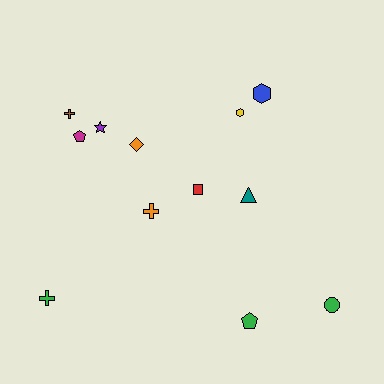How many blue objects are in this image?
There is 1 blue object.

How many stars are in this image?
There is 1 star.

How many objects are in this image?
There are 12 objects.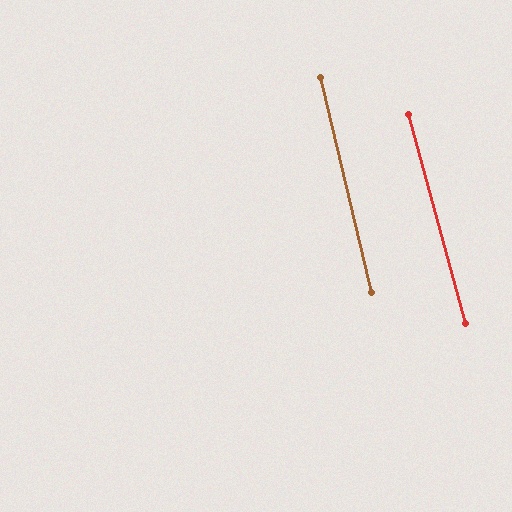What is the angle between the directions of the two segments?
Approximately 2 degrees.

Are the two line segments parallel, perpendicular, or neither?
Parallel — their directions differ by only 1.7°.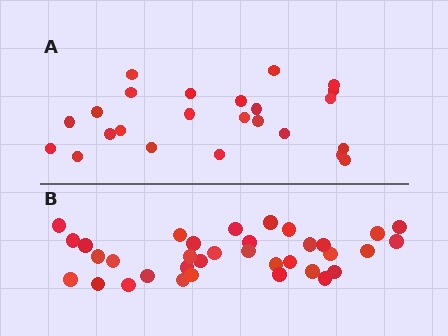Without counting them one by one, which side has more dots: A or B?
Region B (the bottom region) has more dots.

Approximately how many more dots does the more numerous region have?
Region B has roughly 12 or so more dots than region A.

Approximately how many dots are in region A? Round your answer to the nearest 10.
About 20 dots. (The exact count is 24, which rounds to 20.)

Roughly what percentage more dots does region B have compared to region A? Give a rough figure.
About 45% more.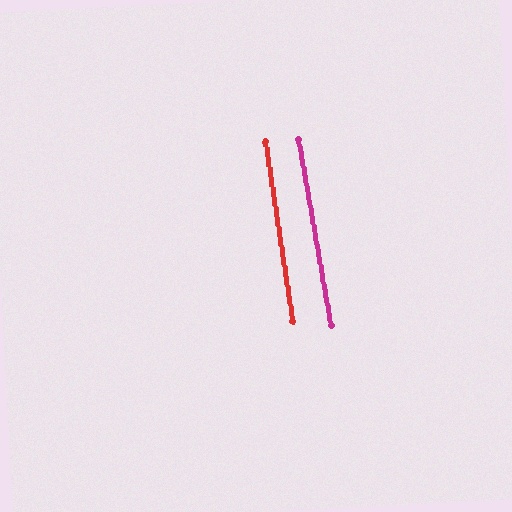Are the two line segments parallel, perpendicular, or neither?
Parallel — their directions differ by only 1.4°.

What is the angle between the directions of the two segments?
Approximately 1 degree.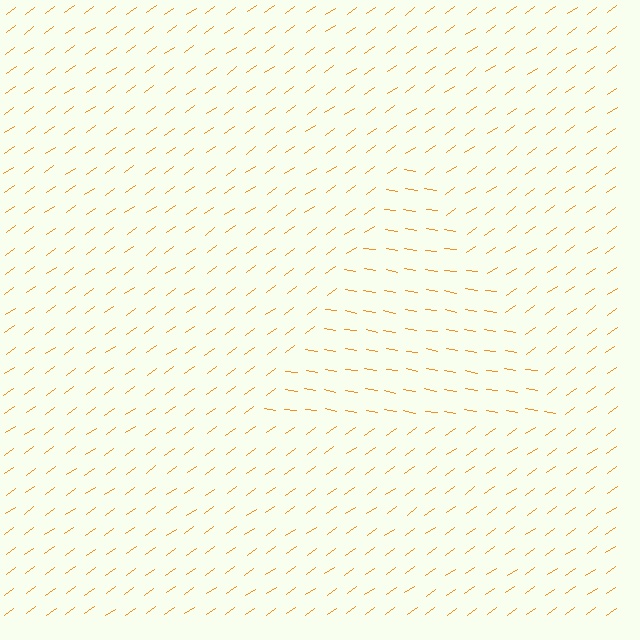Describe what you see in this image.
The image is filled with small orange line segments. A triangle region in the image has lines oriented differently from the surrounding lines, creating a visible texture boundary.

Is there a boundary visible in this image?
Yes, there is a texture boundary formed by a change in line orientation.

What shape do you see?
I see a triangle.